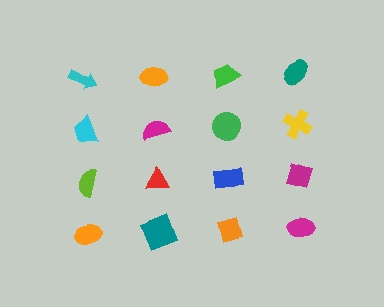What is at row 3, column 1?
A lime semicircle.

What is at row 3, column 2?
A red triangle.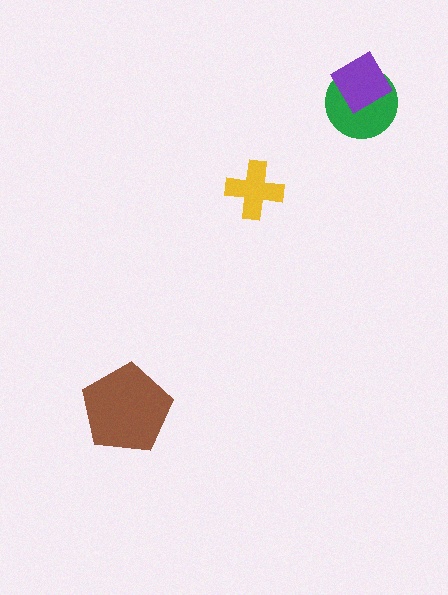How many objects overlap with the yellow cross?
0 objects overlap with the yellow cross.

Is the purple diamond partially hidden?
No, no other shape covers it.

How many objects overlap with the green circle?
1 object overlaps with the green circle.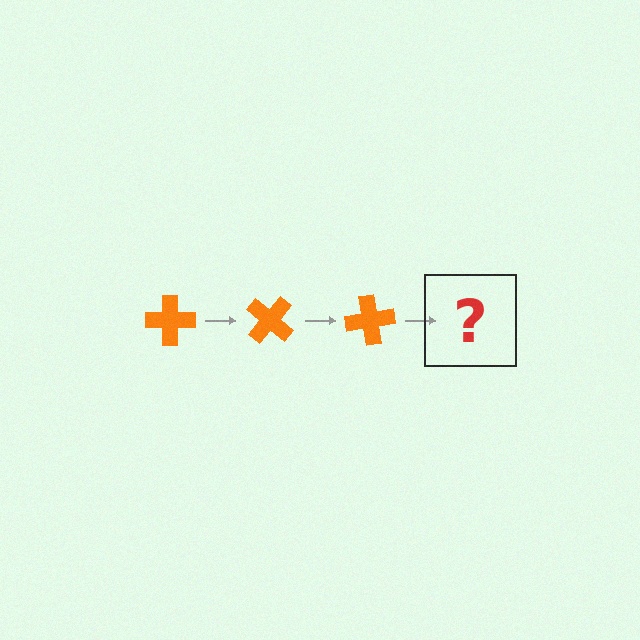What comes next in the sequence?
The next element should be an orange cross rotated 120 degrees.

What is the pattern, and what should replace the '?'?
The pattern is that the cross rotates 40 degrees each step. The '?' should be an orange cross rotated 120 degrees.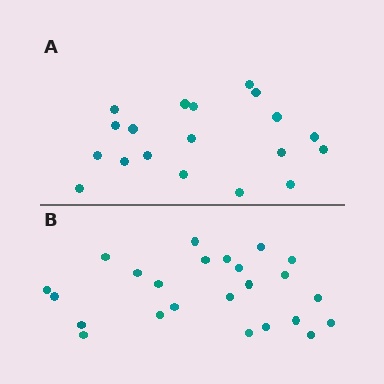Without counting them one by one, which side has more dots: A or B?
Region B (the bottom region) has more dots.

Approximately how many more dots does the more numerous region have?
Region B has about 5 more dots than region A.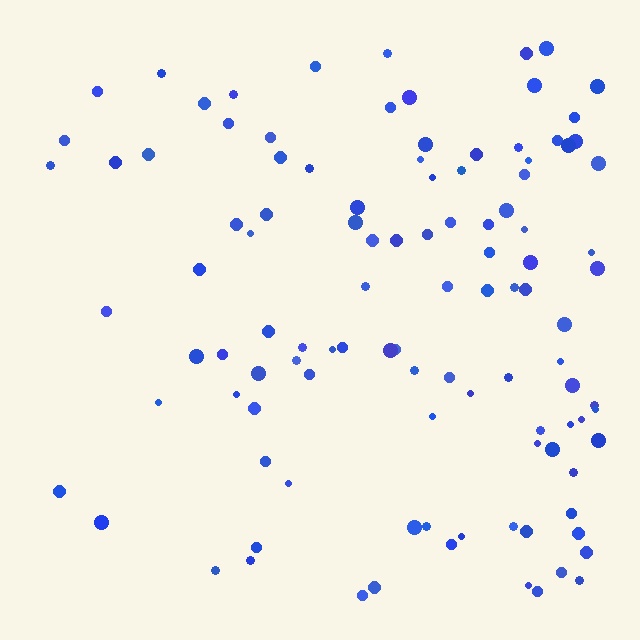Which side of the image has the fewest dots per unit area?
The left.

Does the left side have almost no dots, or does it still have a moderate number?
Still a moderate number, just noticeably fewer than the right.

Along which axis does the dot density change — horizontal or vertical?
Horizontal.